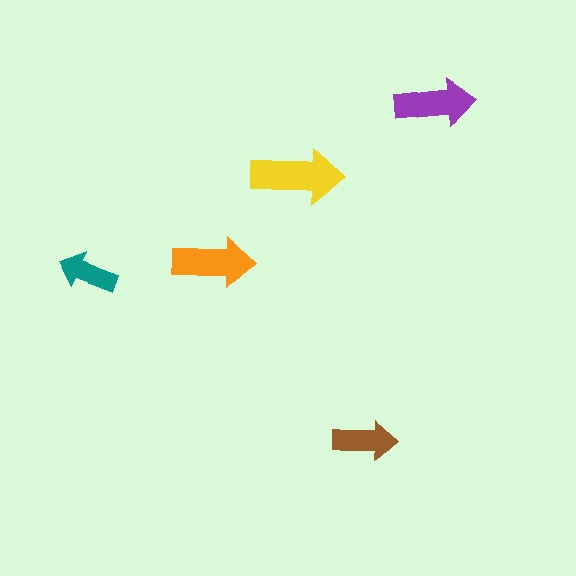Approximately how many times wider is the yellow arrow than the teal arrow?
About 1.5 times wider.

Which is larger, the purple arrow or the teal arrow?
The purple one.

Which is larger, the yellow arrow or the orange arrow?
The yellow one.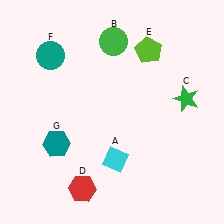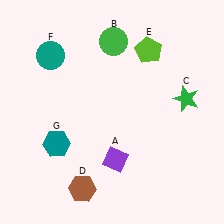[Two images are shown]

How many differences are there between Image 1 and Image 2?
There are 2 differences between the two images.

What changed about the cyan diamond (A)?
In Image 1, A is cyan. In Image 2, it changed to purple.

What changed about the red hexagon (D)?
In Image 1, D is red. In Image 2, it changed to brown.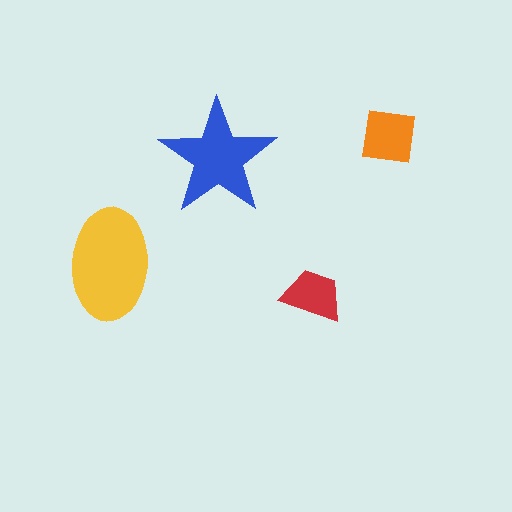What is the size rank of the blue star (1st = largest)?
2nd.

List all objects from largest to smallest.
The yellow ellipse, the blue star, the orange square, the red trapezoid.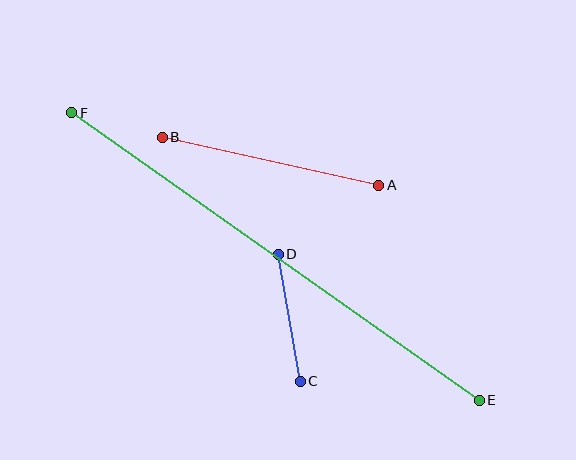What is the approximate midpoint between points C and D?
The midpoint is at approximately (289, 318) pixels.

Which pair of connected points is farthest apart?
Points E and F are farthest apart.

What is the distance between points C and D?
The distance is approximately 129 pixels.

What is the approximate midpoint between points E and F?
The midpoint is at approximately (275, 257) pixels.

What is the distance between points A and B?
The distance is approximately 222 pixels.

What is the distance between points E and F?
The distance is approximately 499 pixels.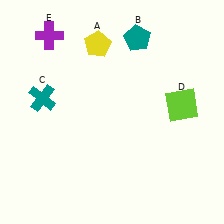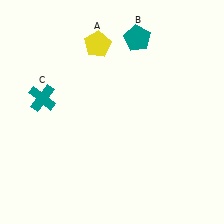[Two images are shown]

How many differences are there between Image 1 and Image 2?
There are 2 differences between the two images.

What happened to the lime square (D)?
The lime square (D) was removed in Image 2. It was in the top-right area of Image 1.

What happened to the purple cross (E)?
The purple cross (E) was removed in Image 2. It was in the top-left area of Image 1.